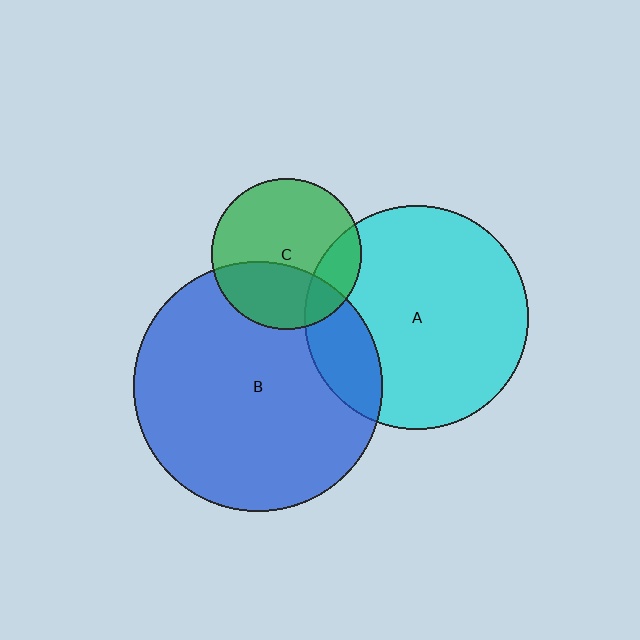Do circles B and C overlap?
Yes.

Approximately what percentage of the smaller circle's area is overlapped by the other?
Approximately 35%.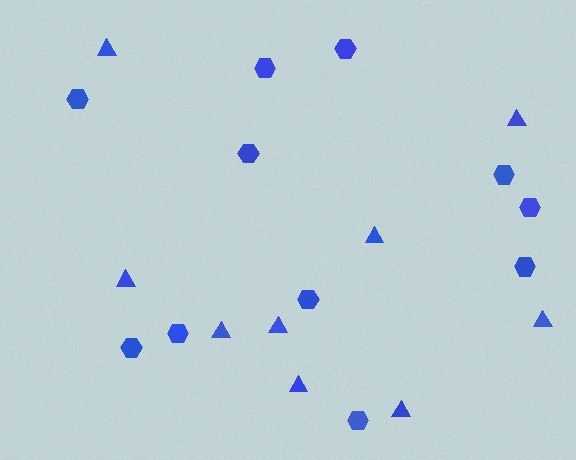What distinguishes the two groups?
There are 2 groups: one group of hexagons (11) and one group of triangles (9).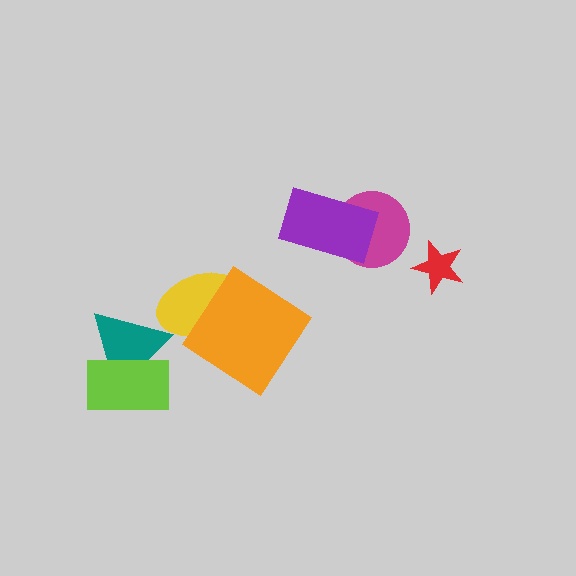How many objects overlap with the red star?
0 objects overlap with the red star.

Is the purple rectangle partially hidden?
No, no other shape covers it.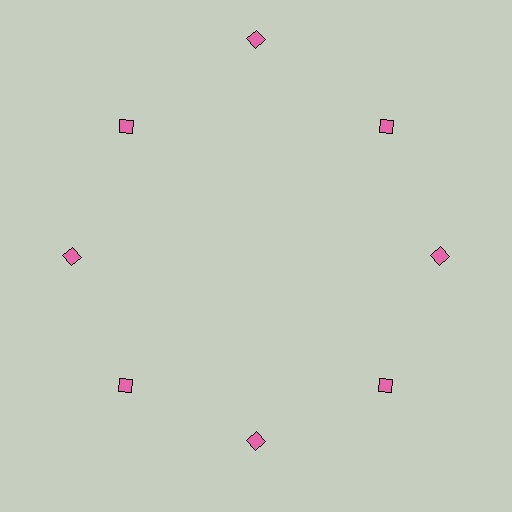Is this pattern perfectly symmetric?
No. The 8 pink diamonds are arranged in a ring, but one element near the 12 o'clock position is pushed outward from the center, breaking the 8-fold rotational symmetry.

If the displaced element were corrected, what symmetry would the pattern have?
It would have 8-fold rotational symmetry — the pattern would map onto itself every 45 degrees.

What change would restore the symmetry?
The symmetry would be restored by moving it inward, back onto the ring so that all 8 diamonds sit at equal angles and equal distance from the center.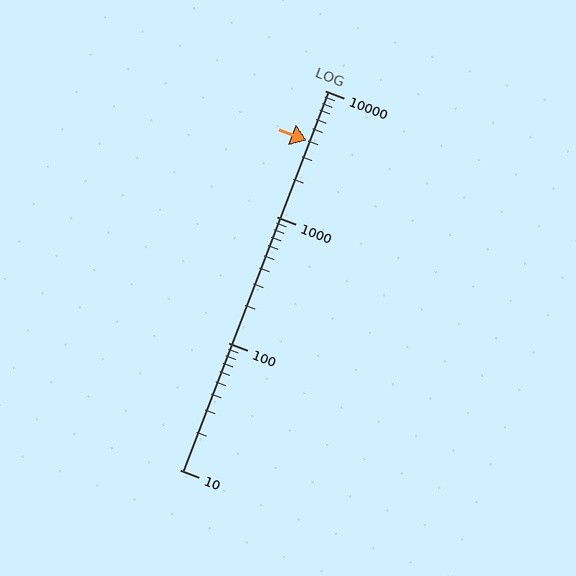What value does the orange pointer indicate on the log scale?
The pointer indicates approximately 4000.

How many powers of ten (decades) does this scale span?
The scale spans 3 decades, from 10 to 10000.